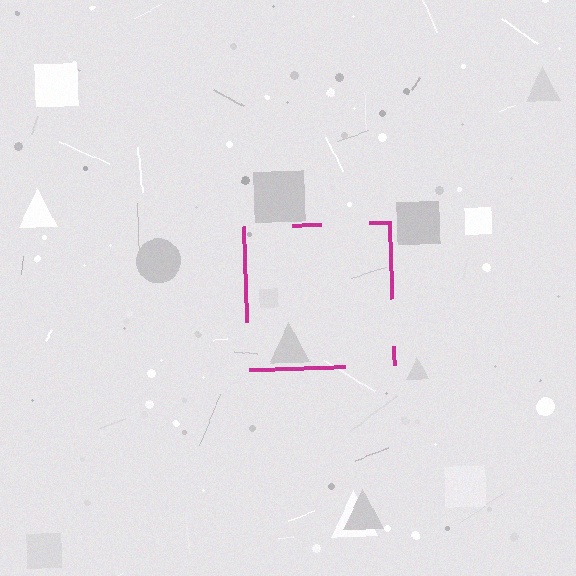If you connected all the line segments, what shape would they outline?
They would outline a square.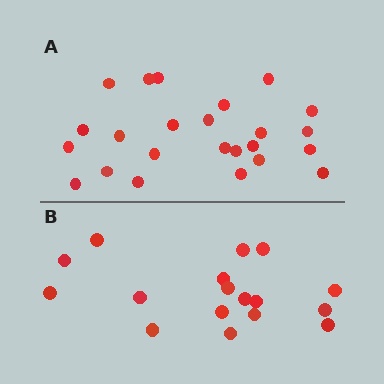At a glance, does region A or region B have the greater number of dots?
Region A (the top region) has more dots.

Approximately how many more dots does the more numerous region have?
Region A has roughly 8 or so more dots than region B.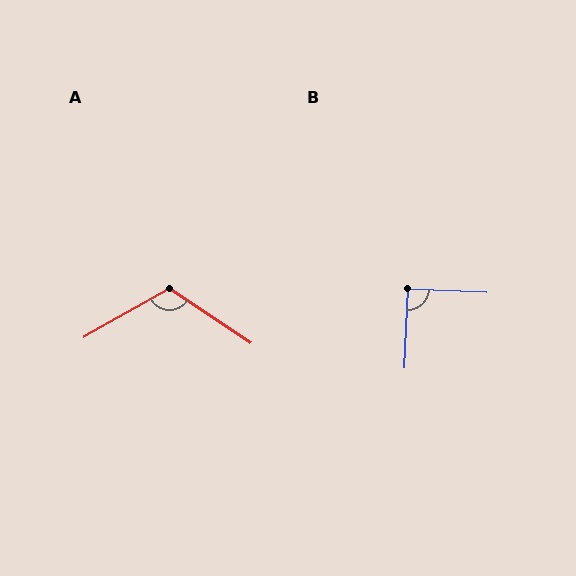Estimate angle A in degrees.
Approximately 117 degrees.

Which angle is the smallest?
B, at approximately 89 degrees.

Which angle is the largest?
A, at approximately 117 degrees.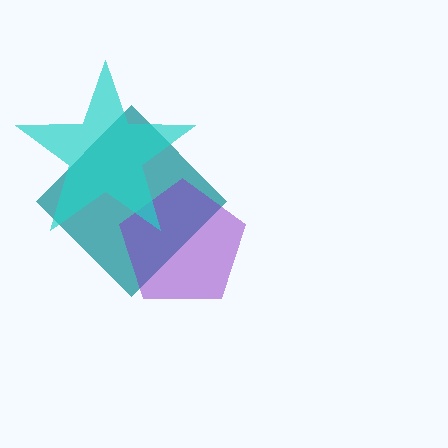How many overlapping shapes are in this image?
There are 3 overlapping shapes in the image.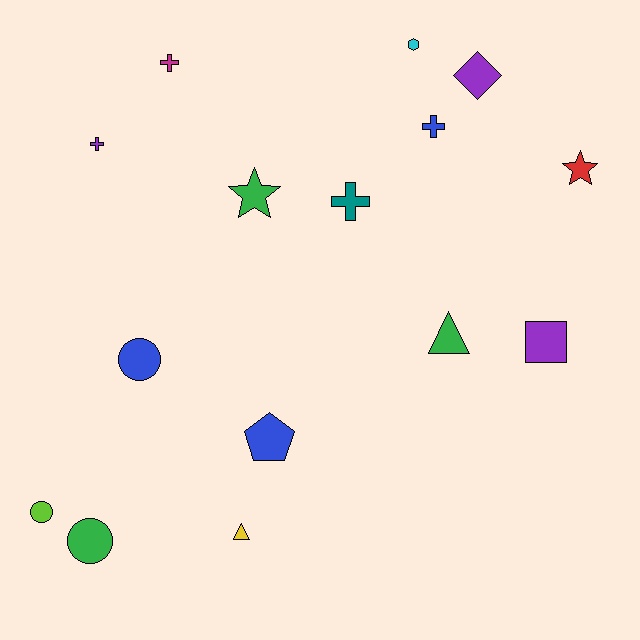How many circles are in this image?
There are 3 circles.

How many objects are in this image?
There are 15 objects.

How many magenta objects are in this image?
There is 1 magenta object.